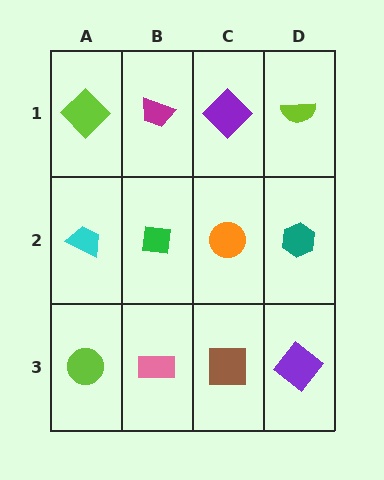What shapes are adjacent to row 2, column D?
A lime semicircle (row 1, column D), a purple diamond (row 3, column D), an orange circle (row 2, column C).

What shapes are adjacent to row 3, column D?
A teal hexagon (row 2, column D), a brown square (row 3, column C).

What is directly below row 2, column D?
A purple diamond.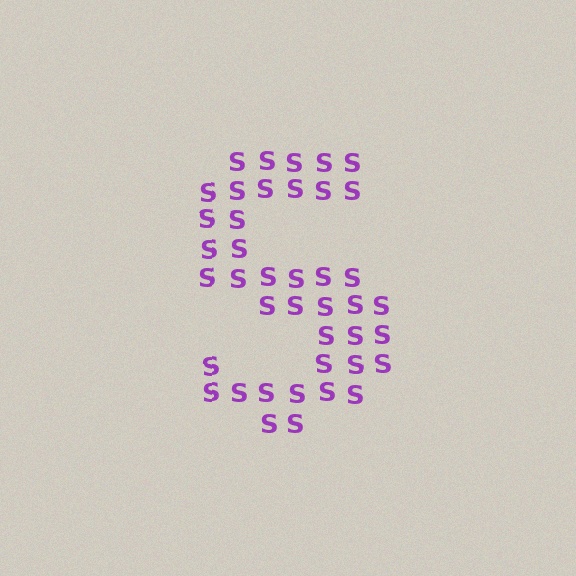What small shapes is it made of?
It is made of small letter S's.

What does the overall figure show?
The overall figure shows the letter S.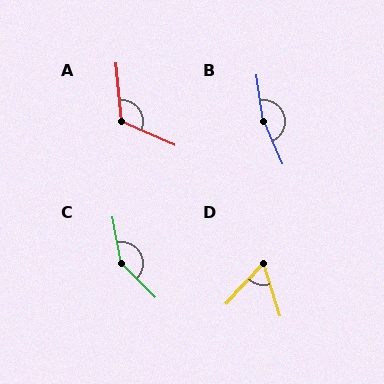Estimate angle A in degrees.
Approximately 119 degrees.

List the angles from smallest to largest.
D (60°), A (119°), C (146°), B (165°).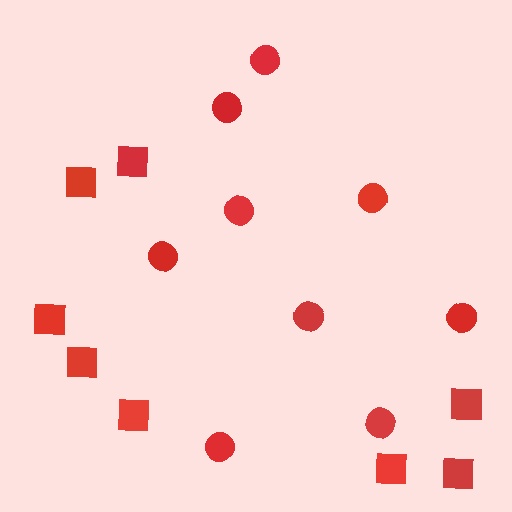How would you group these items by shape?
There are 2 groups: one group of circles (9) and one group of squares (8).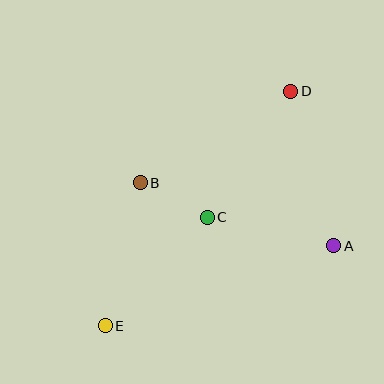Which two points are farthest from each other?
Points D and E are farthest from each other.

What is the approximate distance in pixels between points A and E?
The distance between A and E is approximately 242 pixels.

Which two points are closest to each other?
Points B and C are closest to each other.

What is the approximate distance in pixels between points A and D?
The distance between A and D is approximately 160 pixels.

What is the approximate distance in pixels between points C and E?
The distance between C and E is approximately 149 pixels.